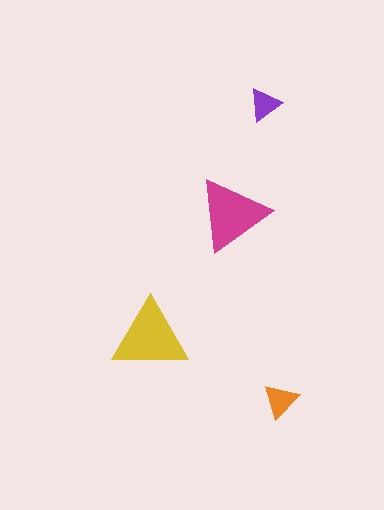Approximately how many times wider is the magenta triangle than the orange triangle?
About 2 times wider.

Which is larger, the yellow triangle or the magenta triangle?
The yellow one.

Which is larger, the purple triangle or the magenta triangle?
The magenta one.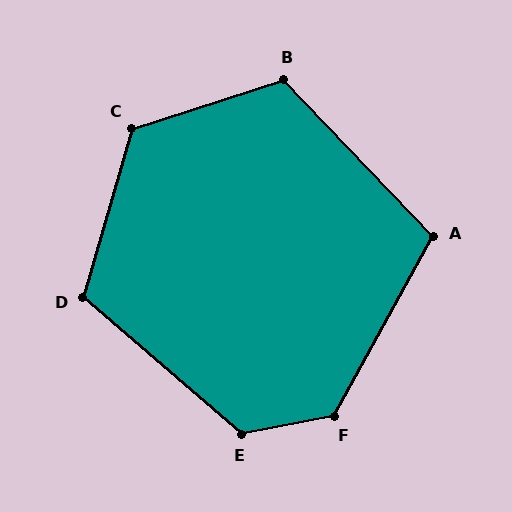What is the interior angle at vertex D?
Approximately 115 degrees (obtuse).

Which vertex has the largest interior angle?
F, at approximately 129 degrees.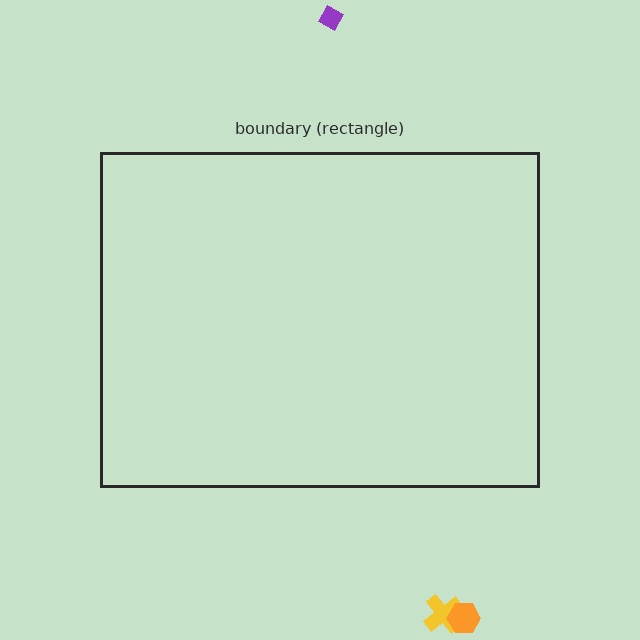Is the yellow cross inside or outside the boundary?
Outside.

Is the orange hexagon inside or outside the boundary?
Outside.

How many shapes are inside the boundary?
0 inside, 3 outside.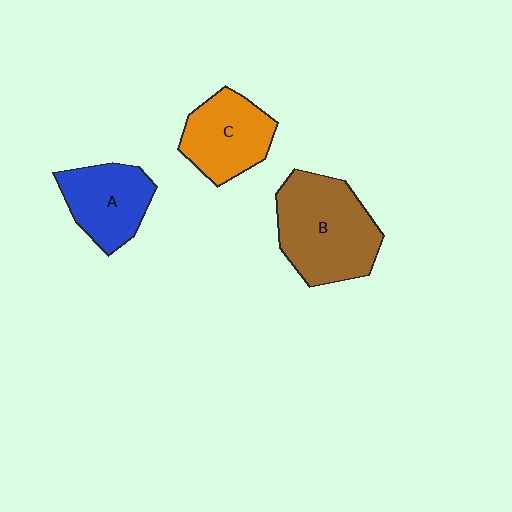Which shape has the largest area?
Shape B (brown).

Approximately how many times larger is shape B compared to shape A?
Approximately 1.5 times.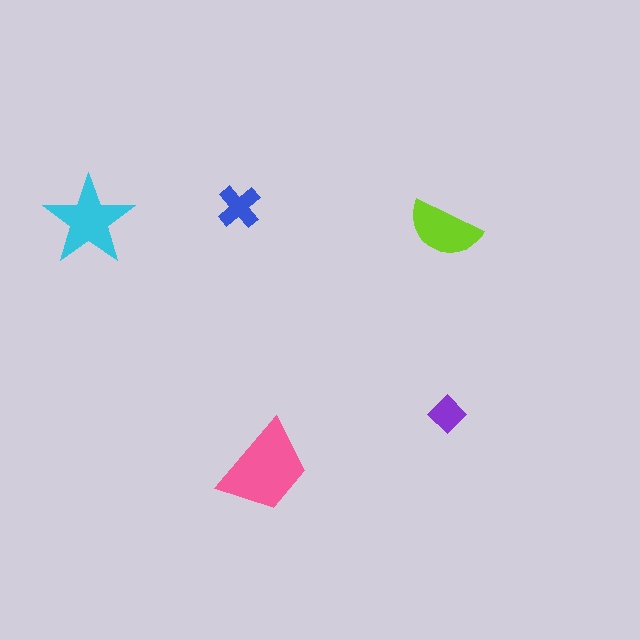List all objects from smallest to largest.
The purple diamond, the blue cross, the lime semicircle, the cyan star, the pink trapezoid.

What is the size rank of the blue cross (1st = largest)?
4th.